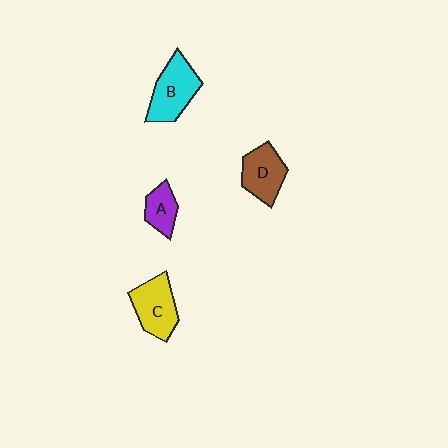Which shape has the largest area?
Shape B (cyan).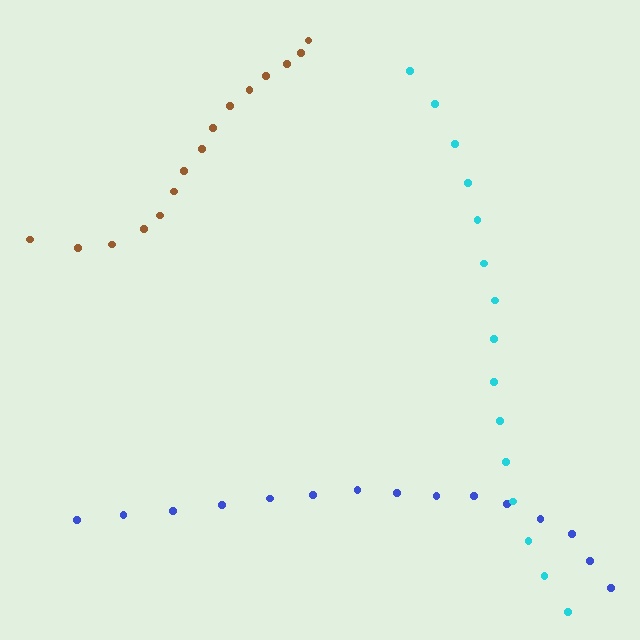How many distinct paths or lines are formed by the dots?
There are 3 distinct paths.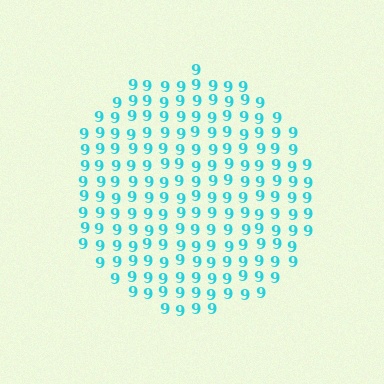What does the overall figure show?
The overall figure shows a circle.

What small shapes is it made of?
It is made of small digit 9's.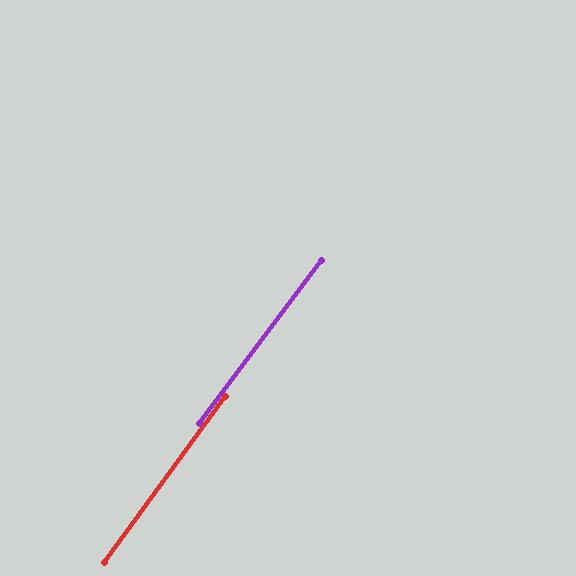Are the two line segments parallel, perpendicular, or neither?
Parallel — their directions differ by only 0.7°.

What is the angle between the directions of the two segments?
Approximately 1 degree.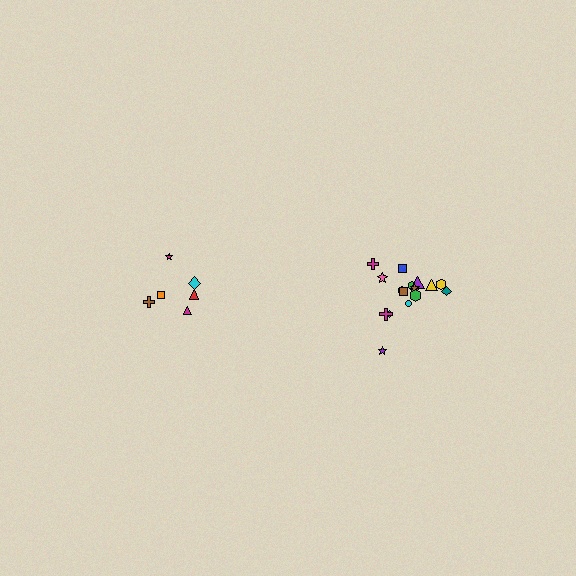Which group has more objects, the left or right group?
The right group.